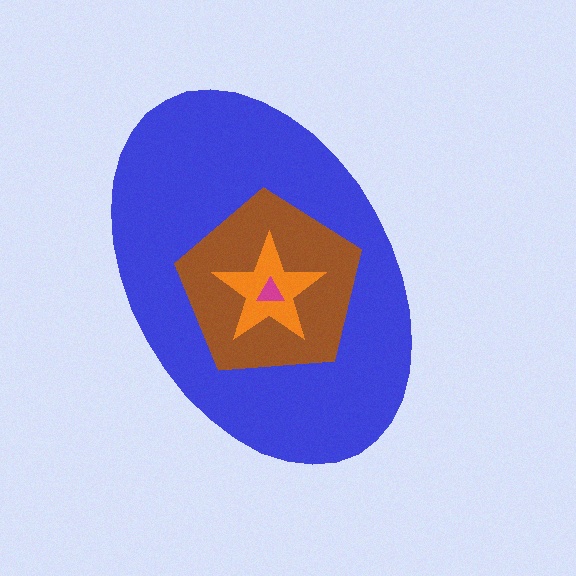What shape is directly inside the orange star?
The magenta triangle.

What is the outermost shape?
The blue ellipse.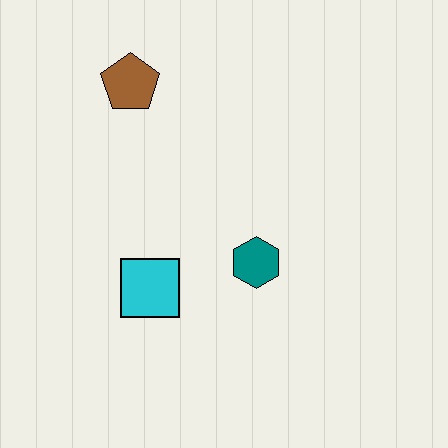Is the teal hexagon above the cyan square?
Yes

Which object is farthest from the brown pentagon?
The teal hexagon is farthest from the brown pentagon.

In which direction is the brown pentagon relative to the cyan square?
The brown pentagon is above the cyan square.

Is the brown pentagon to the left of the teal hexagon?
Yes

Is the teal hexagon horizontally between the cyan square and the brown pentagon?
No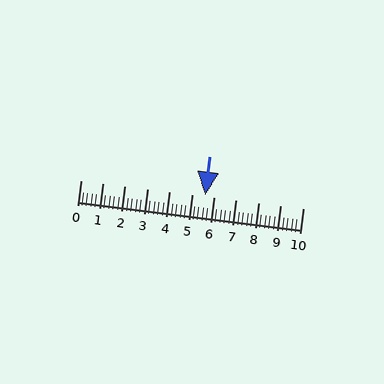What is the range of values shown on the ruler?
The ruler shows values from 0 to 10.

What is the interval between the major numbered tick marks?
The major tick marks are spaced 1 units apart.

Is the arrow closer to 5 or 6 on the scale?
The arrow is closer to 6.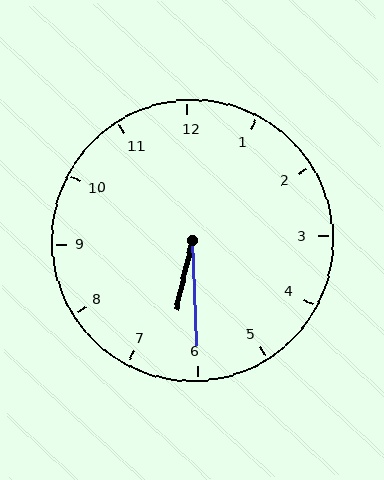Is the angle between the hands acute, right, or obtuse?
It is acute.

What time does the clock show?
6:30.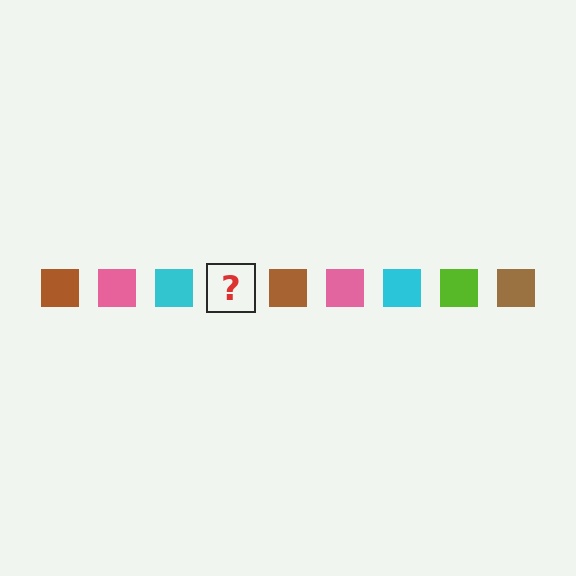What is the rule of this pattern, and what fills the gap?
The rule is that the pattern cycles through brown, pink, cyan, lime squares. The gap should be filled with a lime square.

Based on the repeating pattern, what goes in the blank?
The blank should be a lime square.